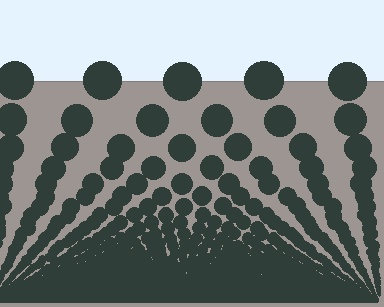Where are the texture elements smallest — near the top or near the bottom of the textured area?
Near the bottom.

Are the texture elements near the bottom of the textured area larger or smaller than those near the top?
Smaller. The gradient is inverted — elements near the bottom are smaller and denser.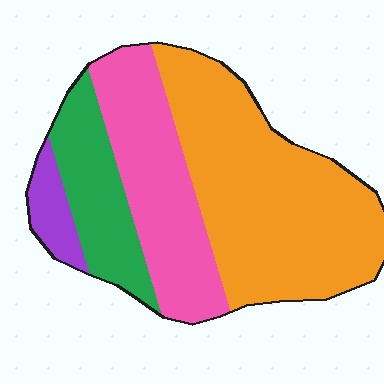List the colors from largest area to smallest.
From largest to smallest: orange, pink, green, purple.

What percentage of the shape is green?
Green takes up about one sixth (1/6) of the shape.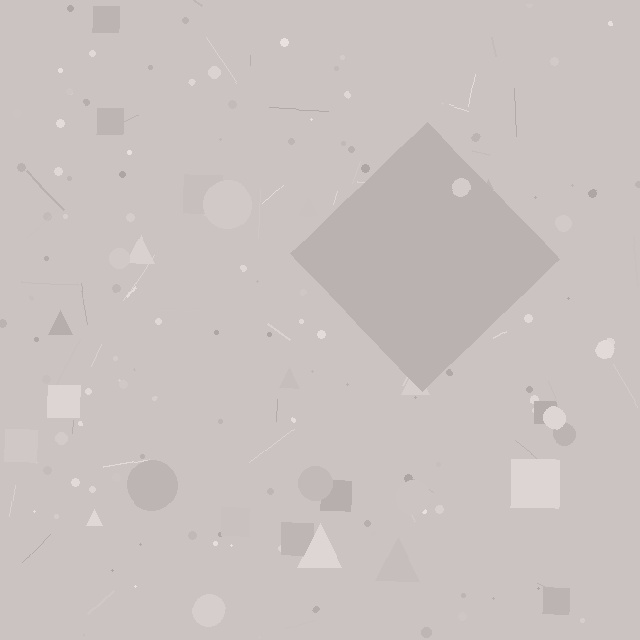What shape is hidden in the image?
A diamond is hidden in the image.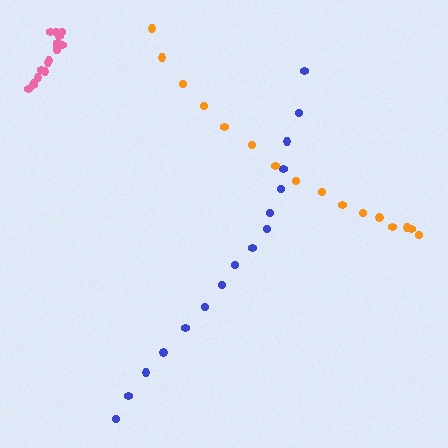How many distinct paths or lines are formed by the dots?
There are 3 distinct paths.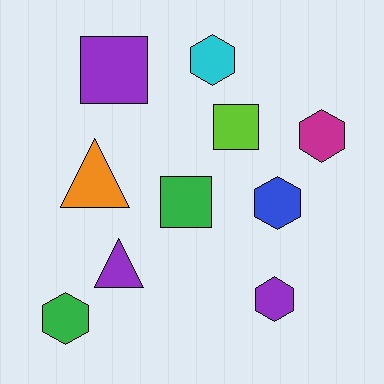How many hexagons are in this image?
There are 5 hexagons.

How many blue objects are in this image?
There is 1 blue object.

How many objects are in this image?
There are 10 objects.